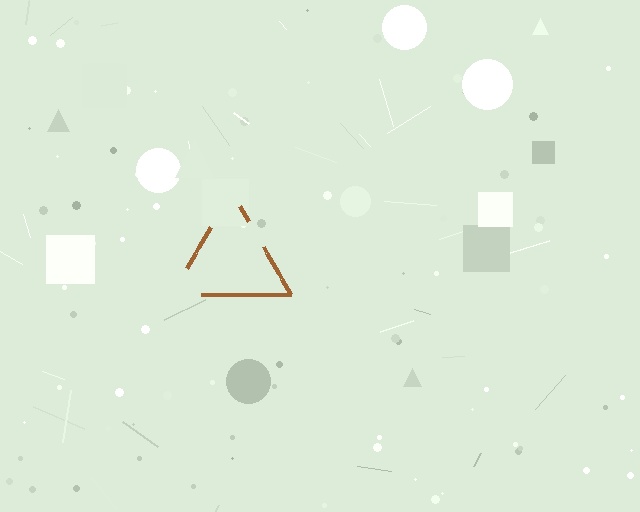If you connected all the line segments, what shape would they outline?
They would outline a triangle.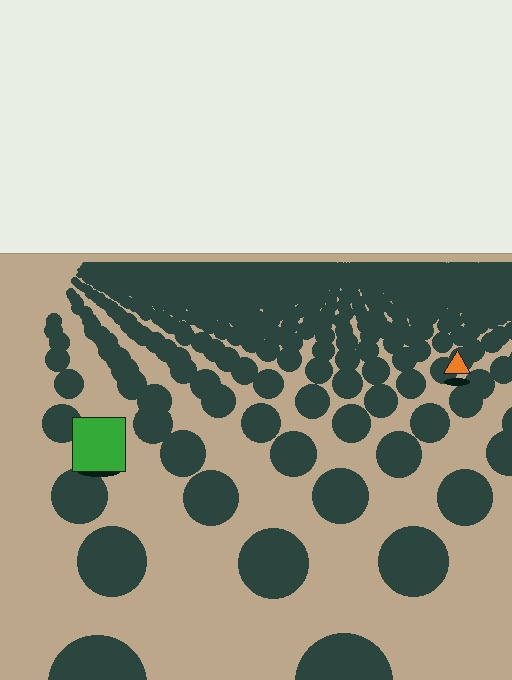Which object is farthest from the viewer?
The orange triangle is farthest from the viewer. It appears smaller and the ground texture around it is denser.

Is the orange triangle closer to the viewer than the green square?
No. The green square is closer — you can tell from the texture gradient: the ground texture is coarser near it.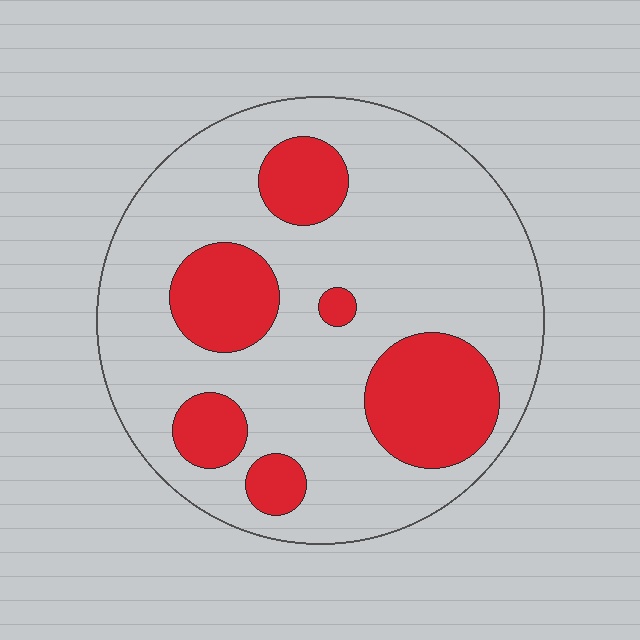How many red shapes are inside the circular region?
6.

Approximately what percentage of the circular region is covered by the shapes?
Approximately 25%.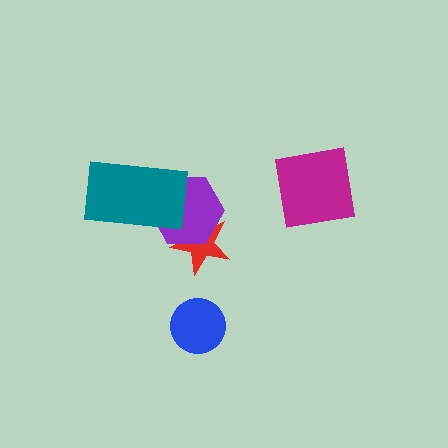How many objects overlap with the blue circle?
0 objects overlap with the blue circle.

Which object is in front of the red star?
The purple hexagon is in front of the red star.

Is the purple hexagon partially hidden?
Yes, it is partially covered by another shape.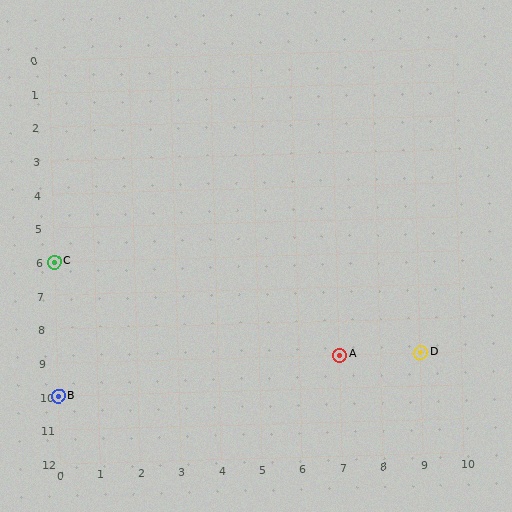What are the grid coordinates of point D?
Point D is at grid coordinates (9, 9).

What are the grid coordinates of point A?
Point A is at grid coordinates (7, 9).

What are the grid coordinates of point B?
Point B is at grid coordinates (0, 10).